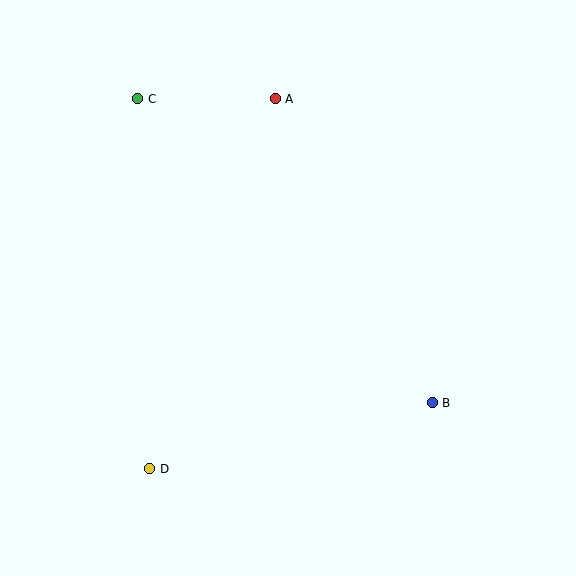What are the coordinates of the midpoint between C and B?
The midpoint between C and B is at (285, 251).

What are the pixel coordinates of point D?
Point D is at (150, 469).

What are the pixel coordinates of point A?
Point A is at (275, 99).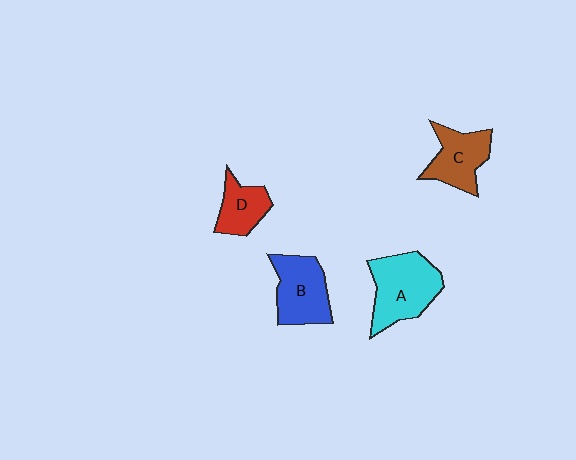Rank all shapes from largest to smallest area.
From largest to smallest: A (cyan), B (blue), C (brown), D (red).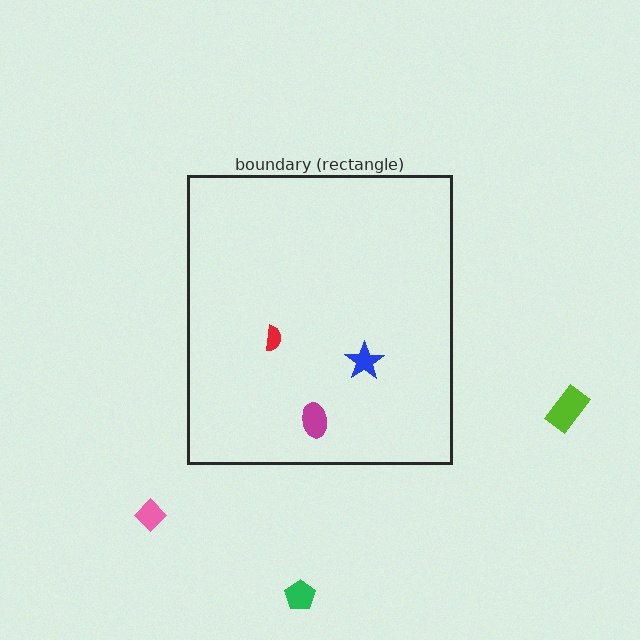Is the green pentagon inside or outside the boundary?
Outside.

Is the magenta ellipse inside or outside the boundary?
Inside.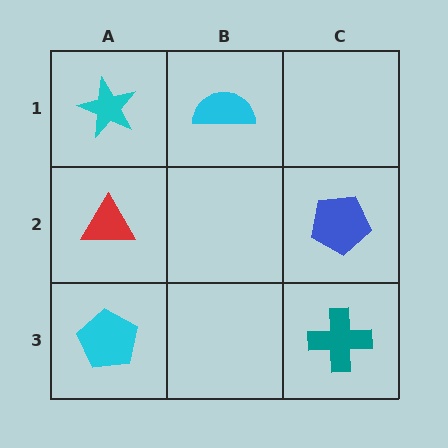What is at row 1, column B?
A cyan semicircle.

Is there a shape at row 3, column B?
No, that cell is empty.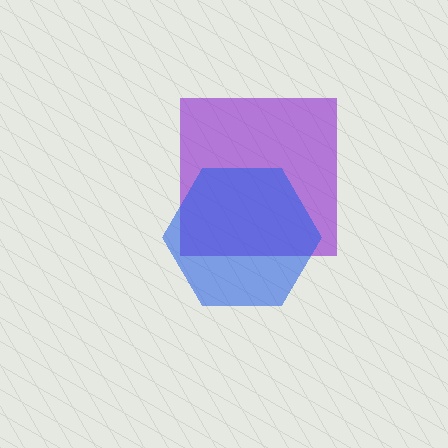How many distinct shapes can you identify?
There are 2 distinct shapes: a purple square, a blue hexagon.